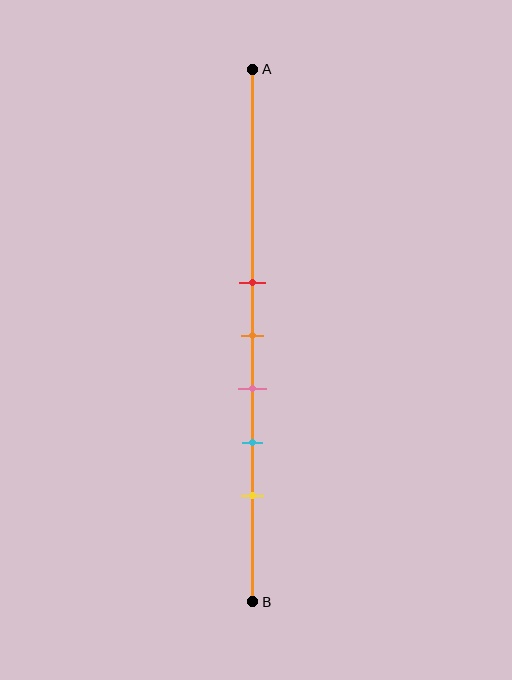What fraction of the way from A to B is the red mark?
The red mark is approximately 40% (0.4) of the way from A to B.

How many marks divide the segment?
There are 5 marks dividing the segment.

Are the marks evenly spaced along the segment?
Yes, the marks are approximately evenly spaced.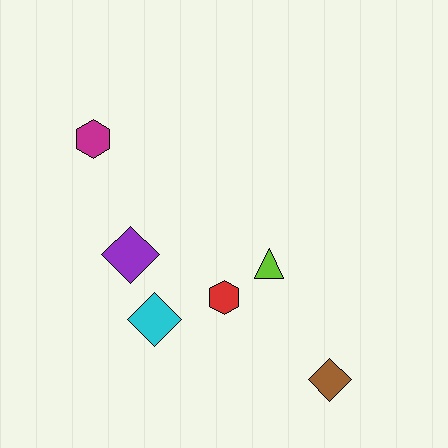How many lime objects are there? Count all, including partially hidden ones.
There is 1 lime object.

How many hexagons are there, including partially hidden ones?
There are 2 hexagons.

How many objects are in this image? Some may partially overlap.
There are 6 objects.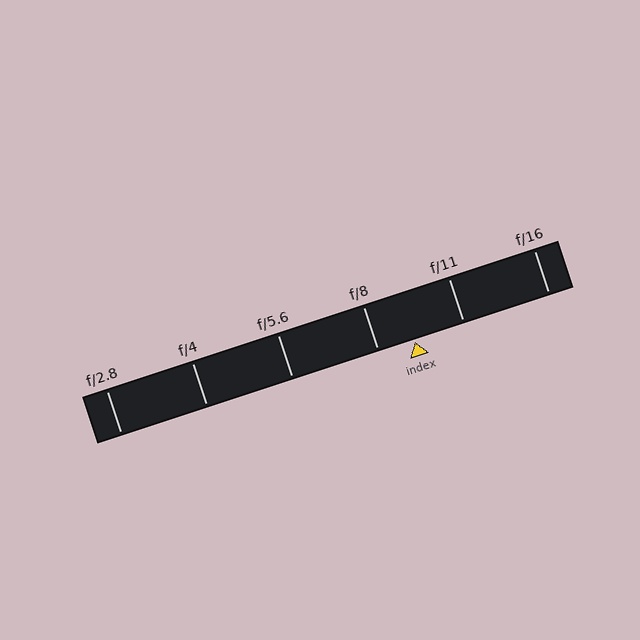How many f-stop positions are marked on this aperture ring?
There are 6 f-stop positions marked.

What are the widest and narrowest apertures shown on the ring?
The widest aperture shown is f/2.8 and the narrowest is f/16.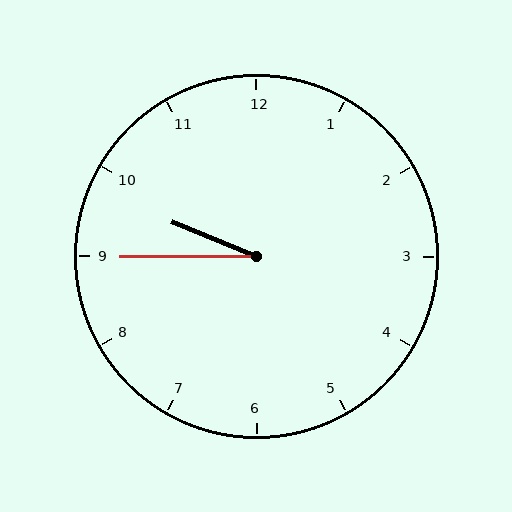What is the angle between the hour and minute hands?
Approximately 22 degrees.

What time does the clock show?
9:45.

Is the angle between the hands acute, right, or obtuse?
It is acute.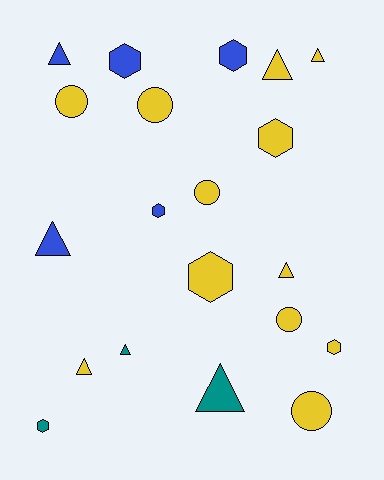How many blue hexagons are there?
There are 3 blue hexagons.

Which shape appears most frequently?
Triangle, with 8 objects.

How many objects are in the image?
There are 20 objects.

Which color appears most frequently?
Yellow, with 12 objects.